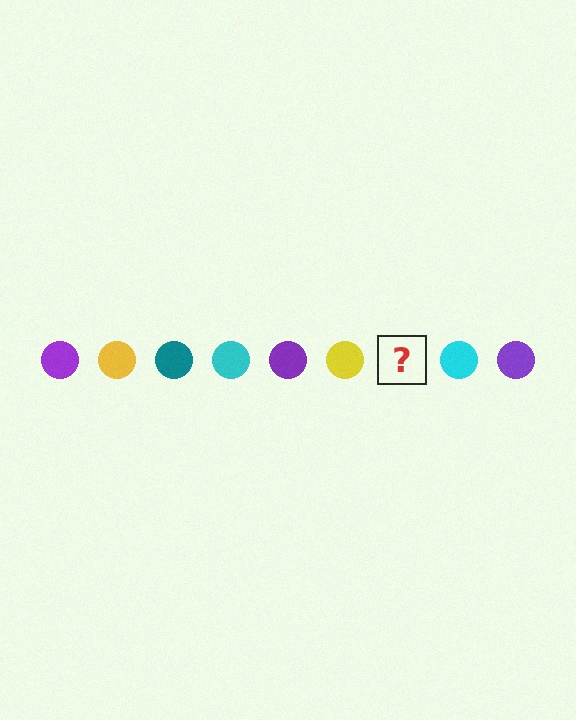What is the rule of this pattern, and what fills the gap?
The rule is that the pattern cycles through purple, yellow, teal, cyan circles. The gap should be filled with a teal circle.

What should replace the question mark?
The question mark should be replaced with a teal circle.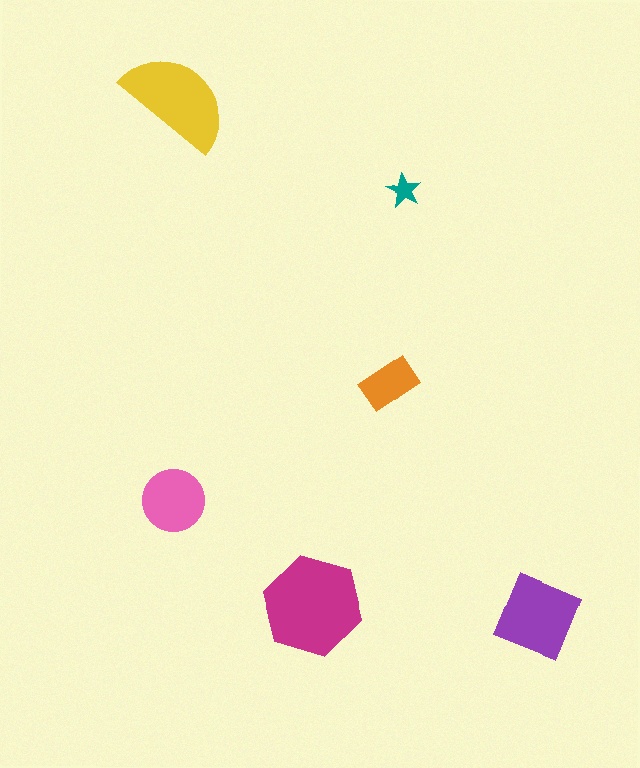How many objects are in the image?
There are 6 objects in the image.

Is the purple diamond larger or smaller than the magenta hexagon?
Smaller.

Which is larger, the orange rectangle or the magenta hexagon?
The magenta hexagon.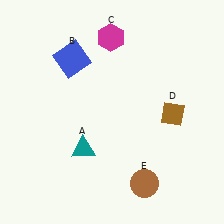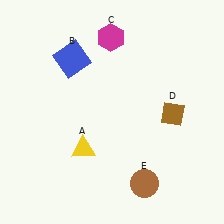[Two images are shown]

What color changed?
The triangle (A) changed from teal in Image 1 to yellow in Image 2.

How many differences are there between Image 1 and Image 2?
There is 1 difference between the two images.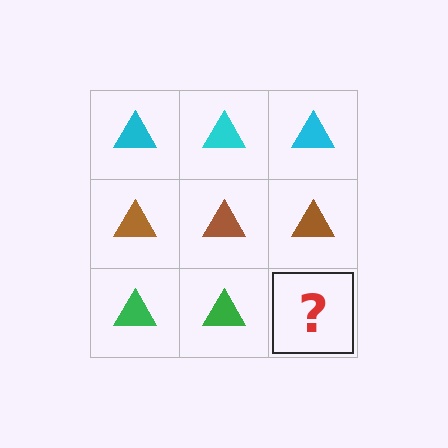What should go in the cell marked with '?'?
The missing cell should contain a green triangle.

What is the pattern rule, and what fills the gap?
The rule is that each row has a consistent color. The gap should be filled with a green triangle.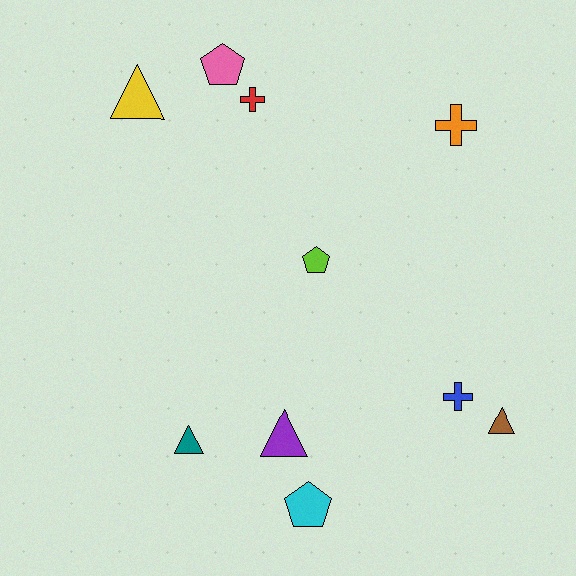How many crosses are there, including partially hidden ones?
There are 3 crosses.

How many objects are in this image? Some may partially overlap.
There are 10 objects.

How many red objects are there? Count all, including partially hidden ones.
There is 1 red object.